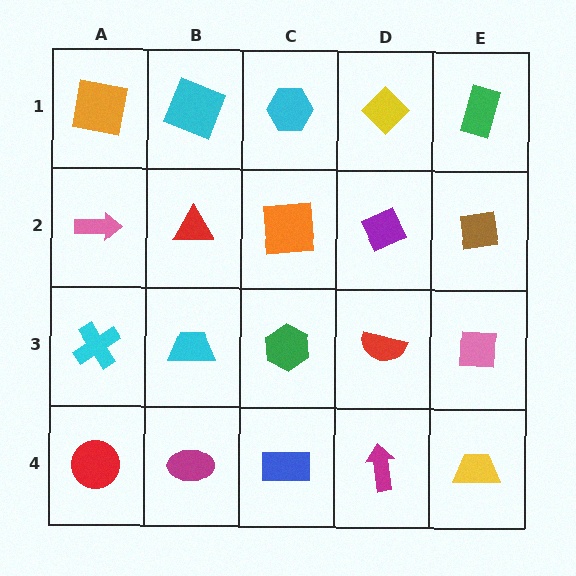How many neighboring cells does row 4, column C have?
3.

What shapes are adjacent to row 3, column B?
A red triangle (row 2, column B), a magenta ellipse (row 4, column B), a cyan cross (row 3, column A), a green hexagon (row 3, column C).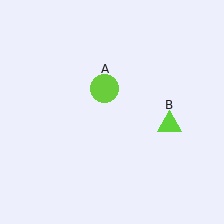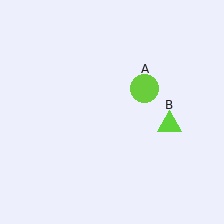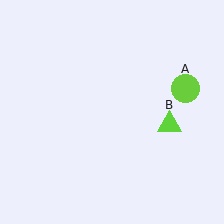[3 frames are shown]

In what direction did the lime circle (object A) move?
The lime circle (object A) moved right.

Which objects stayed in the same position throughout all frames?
Lime triangle (object B) remained stationary.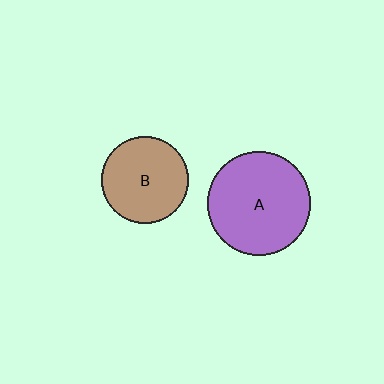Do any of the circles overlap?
No, none of the circles overlap.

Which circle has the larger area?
Circle A (purple).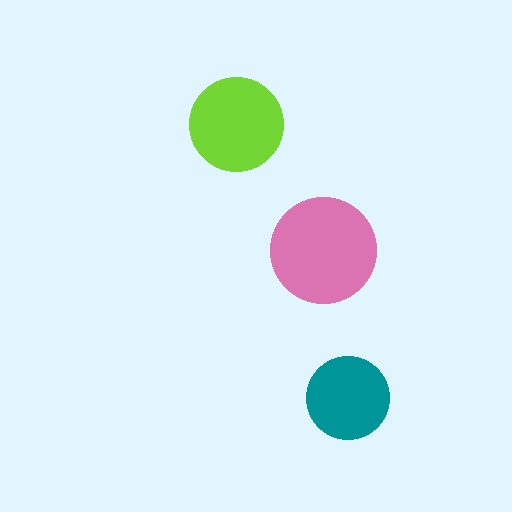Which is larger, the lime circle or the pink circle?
The pink one.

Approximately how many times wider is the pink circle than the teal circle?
About 1.5 times wider.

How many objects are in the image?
There are 3 objects in the image.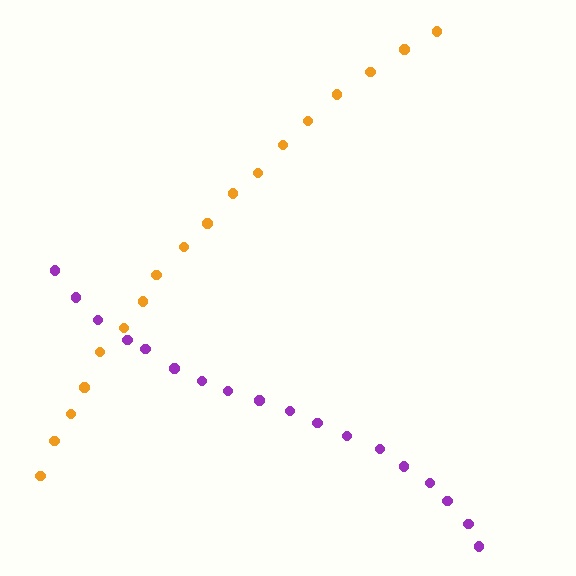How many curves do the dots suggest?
There are 2 distinct paths.